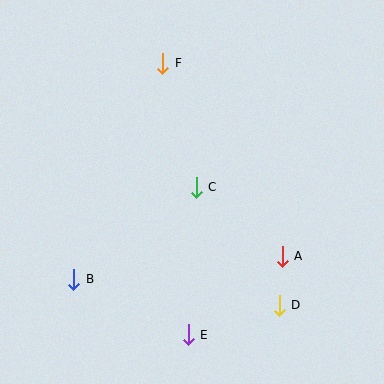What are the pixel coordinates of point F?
Point F is at (163, 63).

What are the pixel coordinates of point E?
Point E is at (188, 335).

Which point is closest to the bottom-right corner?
Point D is closest to the bottom-right corner.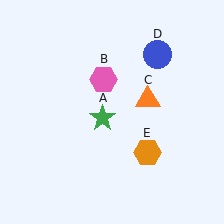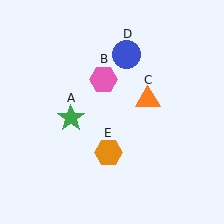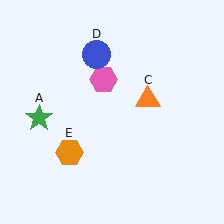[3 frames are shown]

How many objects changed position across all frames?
3 objects changed position: green star (object A), blue circle (object D), orange hexagon (object E).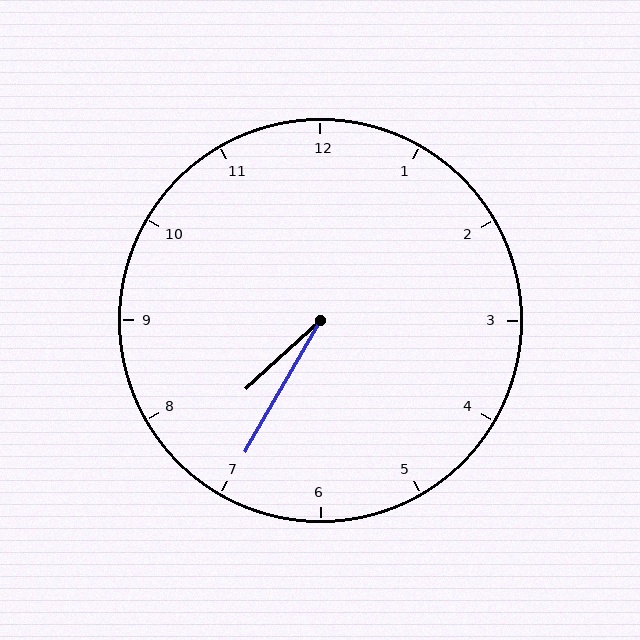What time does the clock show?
7:35.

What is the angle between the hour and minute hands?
Approximately 18 degrees.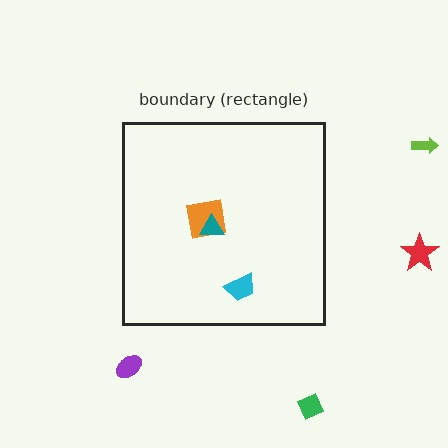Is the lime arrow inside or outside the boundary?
Outside.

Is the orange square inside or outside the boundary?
Inside.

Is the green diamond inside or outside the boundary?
Outside.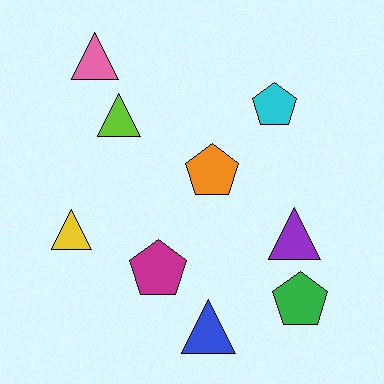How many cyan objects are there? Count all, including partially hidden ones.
There is 1 cyan object.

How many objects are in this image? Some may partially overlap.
There are 9 objects.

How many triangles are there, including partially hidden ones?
There are 5 triangles.